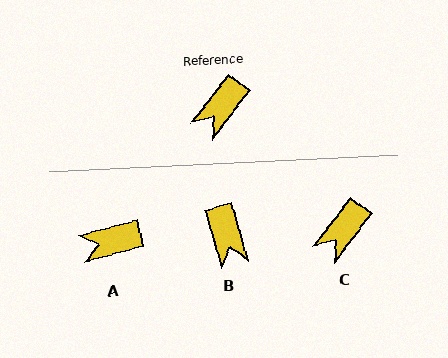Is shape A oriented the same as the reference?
No, it is off by about 38 degrees.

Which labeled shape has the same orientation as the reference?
C.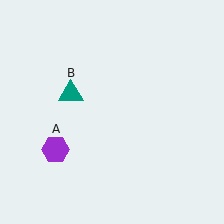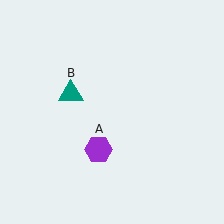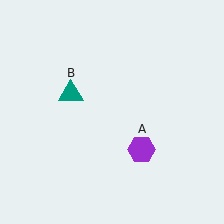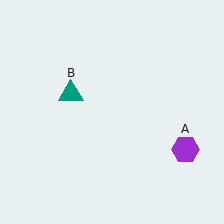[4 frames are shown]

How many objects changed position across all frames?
1 object changed position: purple hexagon (object A).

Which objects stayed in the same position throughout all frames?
Teal triangle (object B) remained stationary.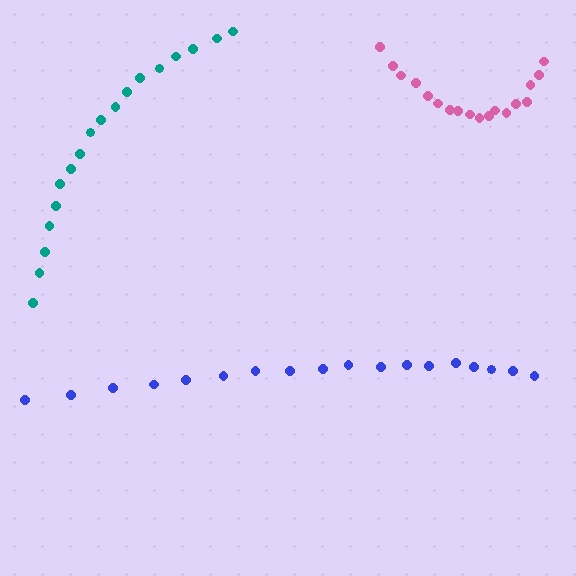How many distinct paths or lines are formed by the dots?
There are 3 distinct paths.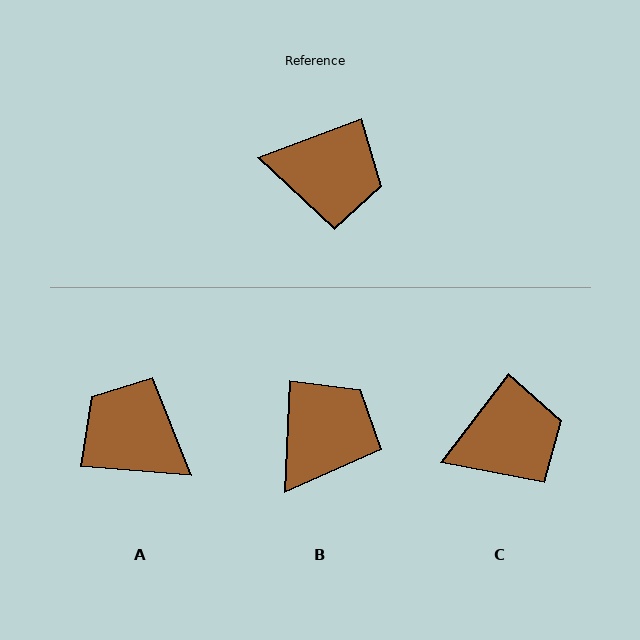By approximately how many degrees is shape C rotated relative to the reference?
Approximately 32 degrees counter-clockwise.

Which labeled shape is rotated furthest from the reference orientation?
A, about 155 degrees away.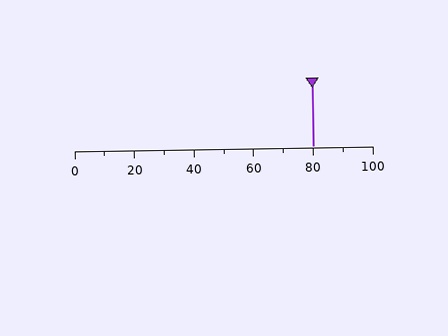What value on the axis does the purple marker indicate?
The marker indicates approximately 80.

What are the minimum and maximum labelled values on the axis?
The axis runs from 0 to 100.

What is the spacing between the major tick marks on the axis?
The major ticks are spaced 20 apart.